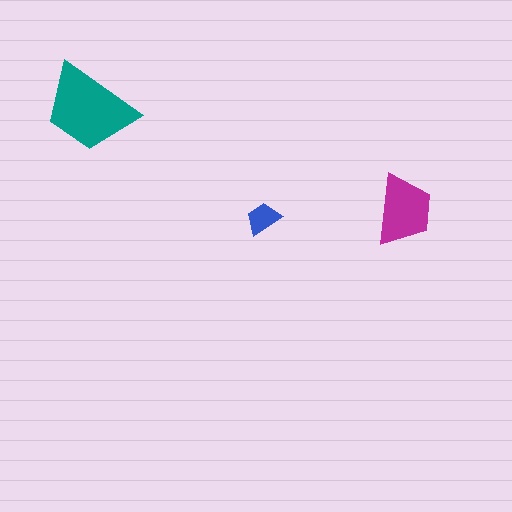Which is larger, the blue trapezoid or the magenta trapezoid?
The magenta one.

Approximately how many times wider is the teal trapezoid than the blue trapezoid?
About 2.5 times wider.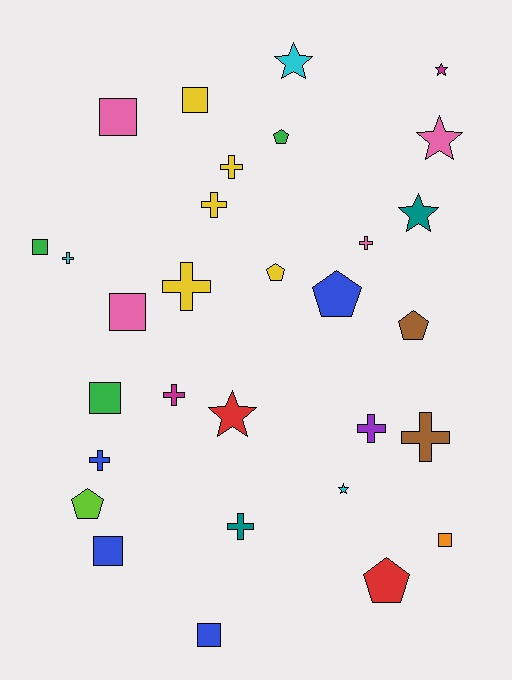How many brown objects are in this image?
There are 2 brown objects.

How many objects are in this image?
There are 30 objects.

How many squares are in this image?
There are 8 squares.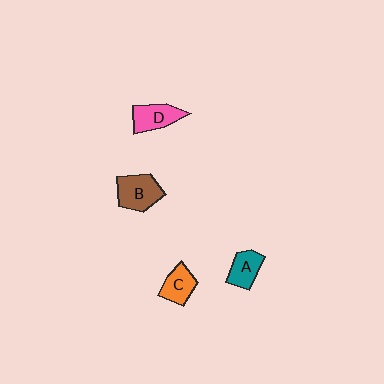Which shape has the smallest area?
Shape C (orange).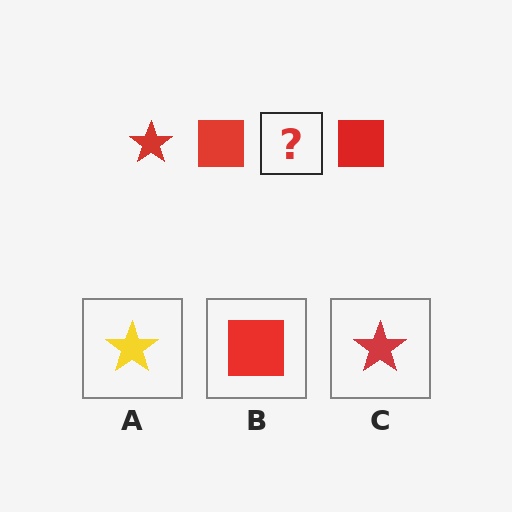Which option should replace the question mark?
Option C.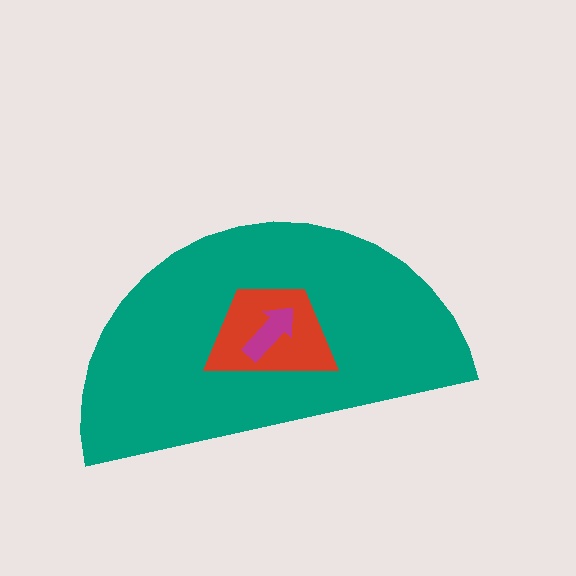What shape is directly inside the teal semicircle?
The red trapezoid.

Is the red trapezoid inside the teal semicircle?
Yes.